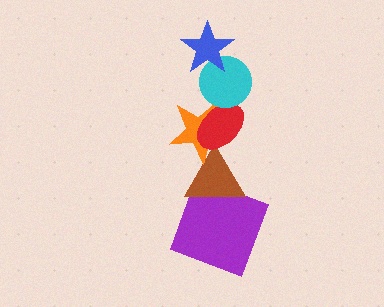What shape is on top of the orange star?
The red ellipse is on top of the orange star.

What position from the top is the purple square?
The purple square is 6th from the top.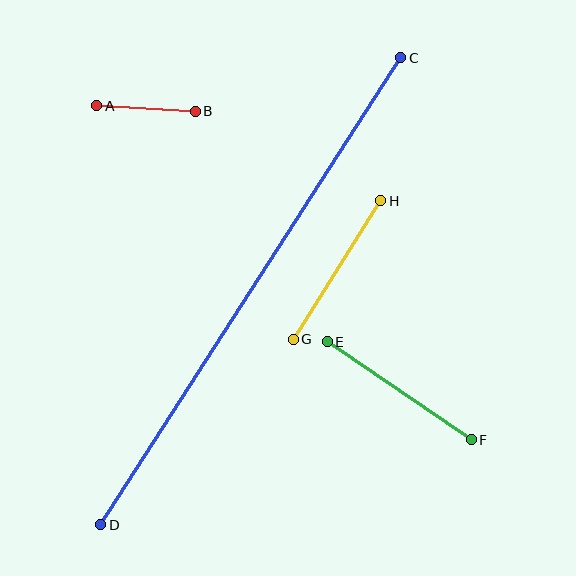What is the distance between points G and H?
The distance is approximately 164 pixels.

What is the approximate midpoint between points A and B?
The midpoint is at approximately (146, 109) pixels.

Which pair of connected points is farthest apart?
Points C and D are farthest apart.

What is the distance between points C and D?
The distance is approximately 555 pixels.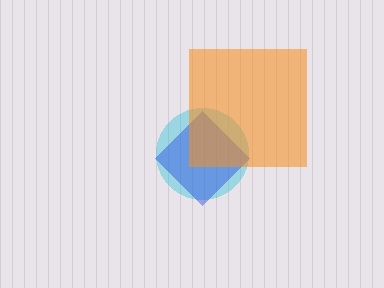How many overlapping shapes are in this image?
There are 3 overlapping shapes in the image.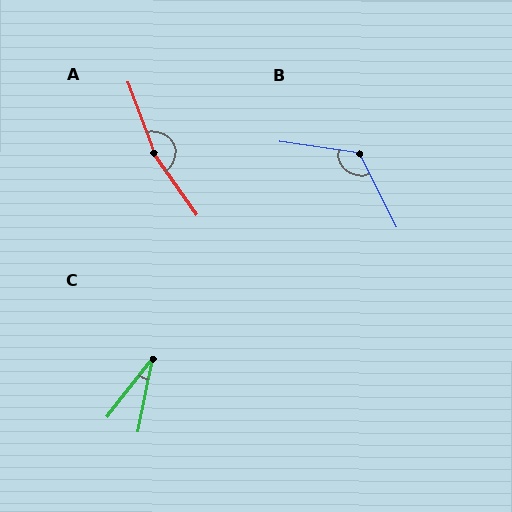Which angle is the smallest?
C, at approximately 27 degrees.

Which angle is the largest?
A, at approximately 166 degrees.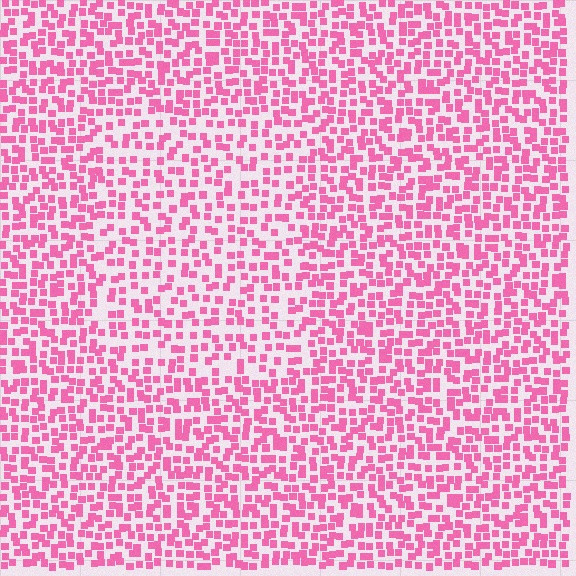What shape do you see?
I see a rectangle.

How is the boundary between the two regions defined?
The boundary is defined by a change in element density (approximately 1.5x ratio). All elements are the same color, size, and shape.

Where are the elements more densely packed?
The elements are more densely packed outside the rectangle boundary.